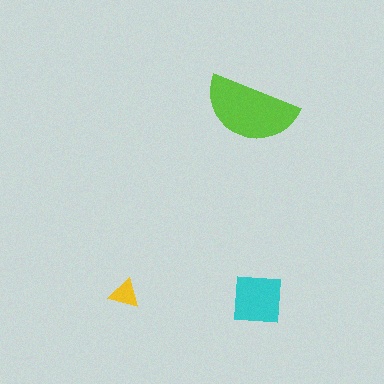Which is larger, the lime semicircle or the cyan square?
The lime semicircle.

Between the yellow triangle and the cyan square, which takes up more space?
The cyan square.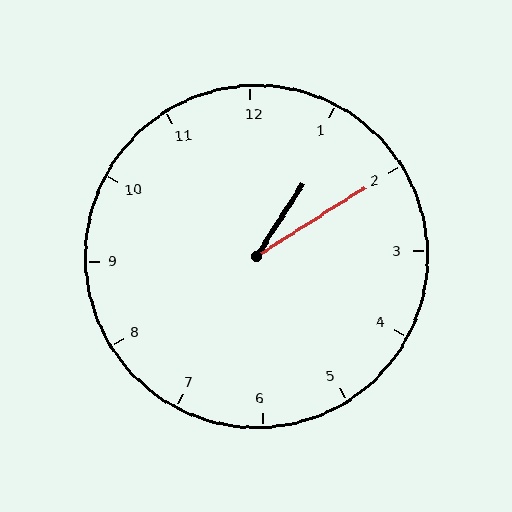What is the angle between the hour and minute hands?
Approximately 25 degrees.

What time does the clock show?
1:10.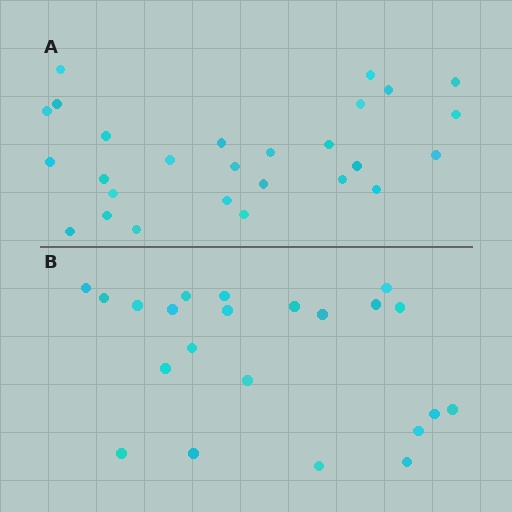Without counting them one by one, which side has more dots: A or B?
Region A (the top region) has more dots.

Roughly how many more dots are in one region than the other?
Region A has about 5 more dots than region B.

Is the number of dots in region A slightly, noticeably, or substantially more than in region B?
Region A has only slightly more — the two regions are fairly close. The ratio is roughly 1.2 to 1.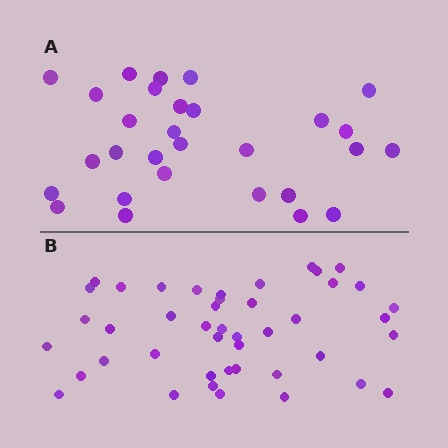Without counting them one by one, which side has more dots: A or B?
Region B (the bottom region) has more dots.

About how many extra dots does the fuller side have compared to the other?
Region B has approximately 15 more dots than region A.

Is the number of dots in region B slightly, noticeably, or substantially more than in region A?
Region B has substantially more. The ratio is roughly 1.5 to 1.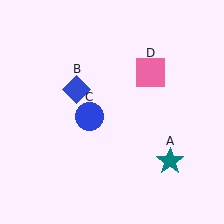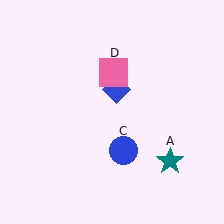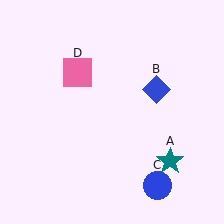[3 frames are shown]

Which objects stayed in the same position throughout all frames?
Teal star (object A) remained stationary.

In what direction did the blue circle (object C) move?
The blue circle (object C) moved down and to the right.